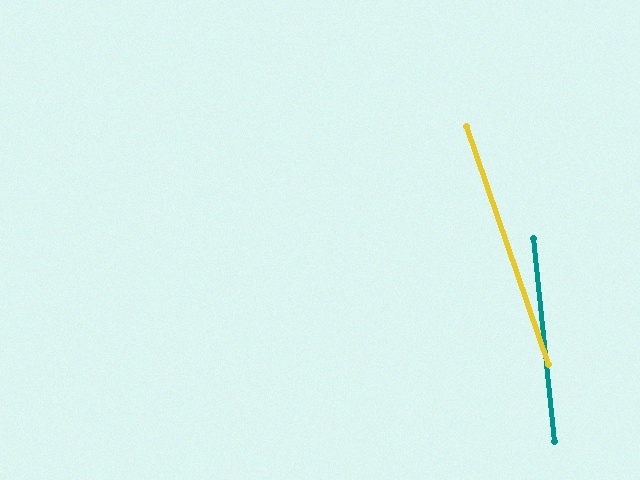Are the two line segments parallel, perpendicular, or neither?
Neither parallel nor perpendicular — they differ by about 13°.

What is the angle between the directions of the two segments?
Approximately 13 degrees.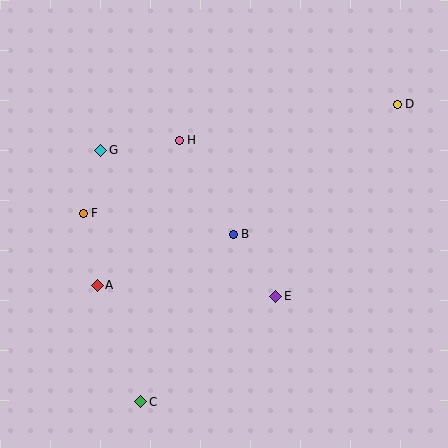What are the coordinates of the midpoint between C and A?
The midpoint between C and A is at (119, 344).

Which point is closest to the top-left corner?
Point G is closest to the top-left corner.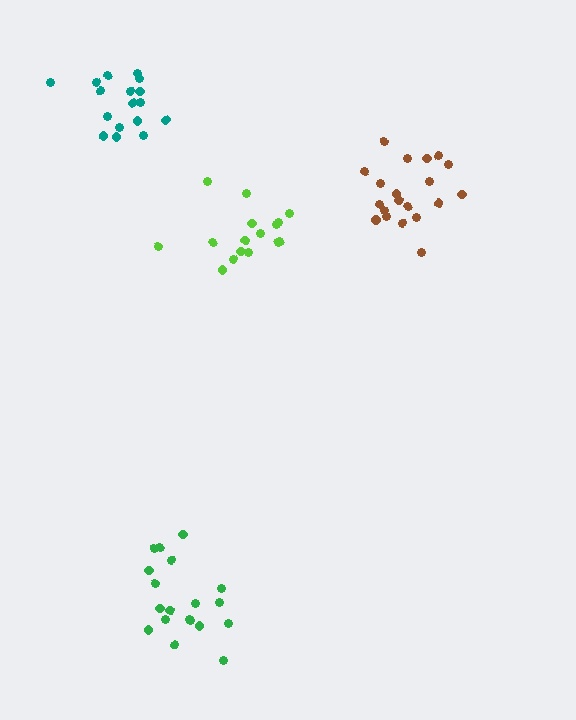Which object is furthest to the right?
The brown cluster is rightmost.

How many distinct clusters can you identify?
There are 4 distinct clusters.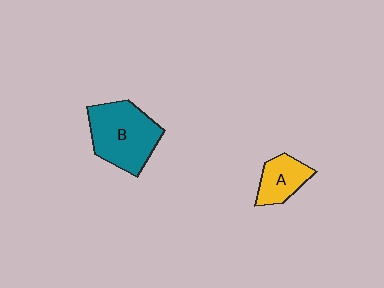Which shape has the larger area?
Shape B (teal).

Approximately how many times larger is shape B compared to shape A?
Approximately 2.0 times.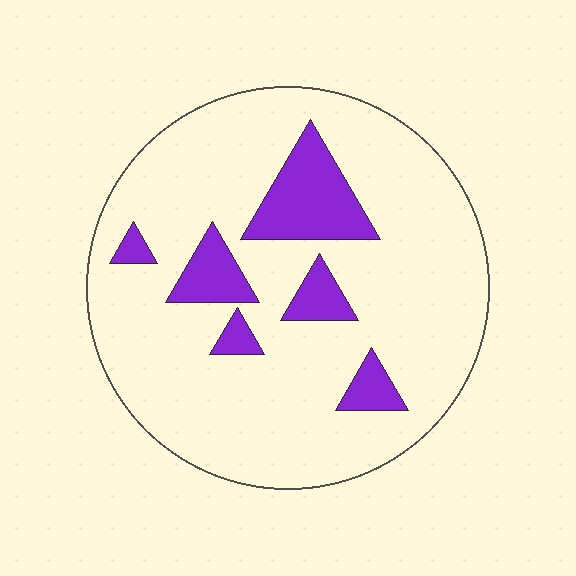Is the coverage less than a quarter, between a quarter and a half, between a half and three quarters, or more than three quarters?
Less than a quarter.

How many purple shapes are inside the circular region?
6.